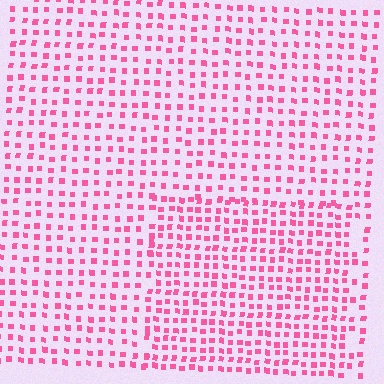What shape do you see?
I see a rectangle.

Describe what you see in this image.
The image contains small pink elements arranged at two different densities. A rectangle-shaped region is visible where the elements are more densely packed than the surrounding area.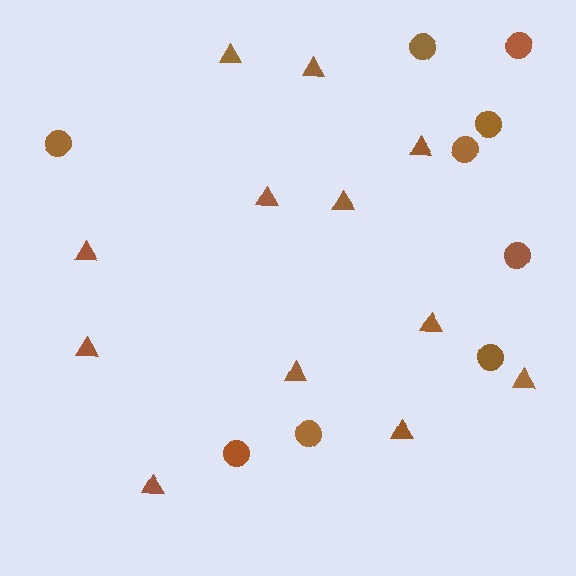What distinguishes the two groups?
There are 2 groups: one group of triangles (12) and one group of circles (9).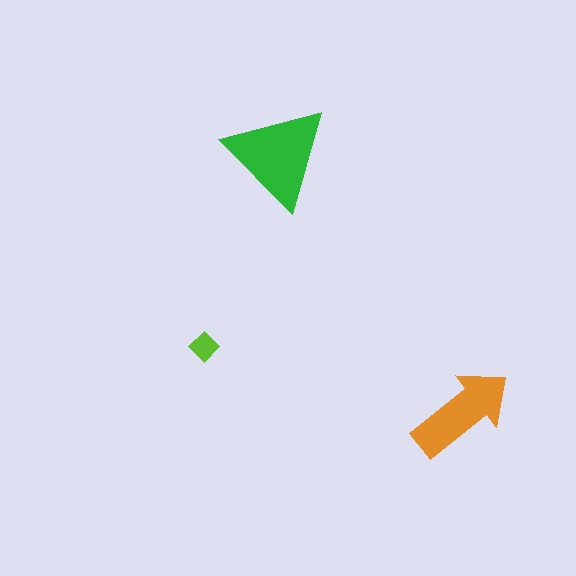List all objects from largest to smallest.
The green triangle, the orange arrow, the lime diamond.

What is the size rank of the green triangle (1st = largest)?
1st.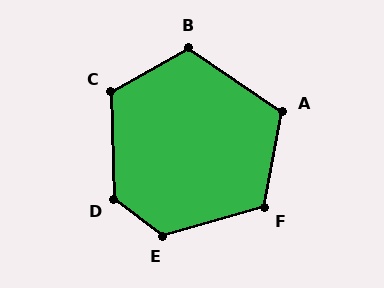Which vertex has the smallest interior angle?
A, at approximately 114 degrees.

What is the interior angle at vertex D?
Approximately 127 degrees (obtuse).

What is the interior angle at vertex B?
Approximately 116 degrees (obtuse).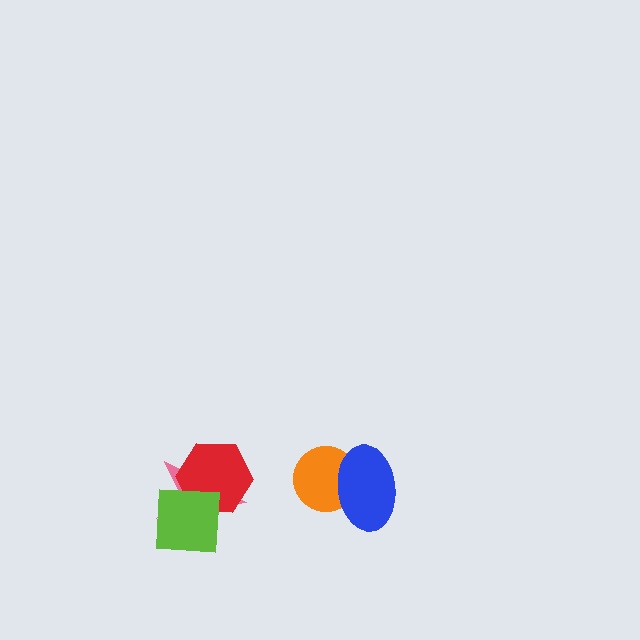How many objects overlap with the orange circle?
1 object overlaps with the orange circle.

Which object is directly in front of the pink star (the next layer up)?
The red hexagon is directly in front of the pink star.